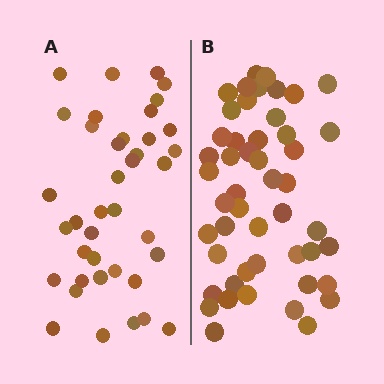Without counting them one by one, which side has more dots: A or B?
Region B (the right region) has more dots.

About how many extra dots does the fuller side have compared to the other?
Region B has roughly 10 or so more dots than region A.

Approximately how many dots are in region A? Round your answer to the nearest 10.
About 40 dots. (The exact count is 39, which rounds to 40.)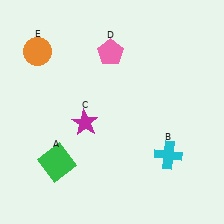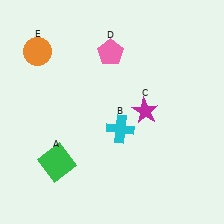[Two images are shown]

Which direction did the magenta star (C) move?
The magenta star (C) moved right.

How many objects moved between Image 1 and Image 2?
2 objects moved between the two images.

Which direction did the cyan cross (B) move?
The cyan cross (B) moved left.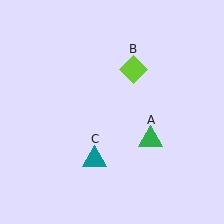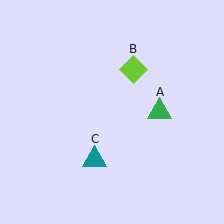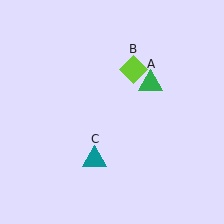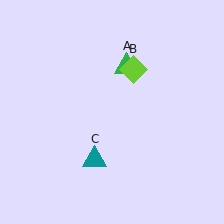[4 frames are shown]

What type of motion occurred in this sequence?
The green triangle (object A) rotated counterclockwise around the center of the scene.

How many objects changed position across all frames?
1 object changed position: green triangle (object A).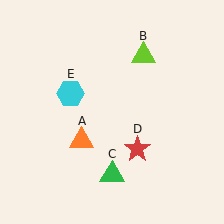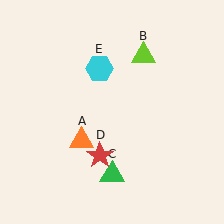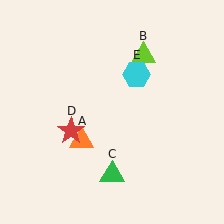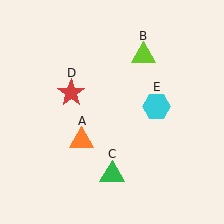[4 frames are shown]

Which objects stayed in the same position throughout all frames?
Orange triangle (object A) and lime triangle (object B) and green triangle (object C) remained stationary.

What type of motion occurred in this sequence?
The red star (object D), cyan hexagon (object E) rotated clockwise around the center of the scene.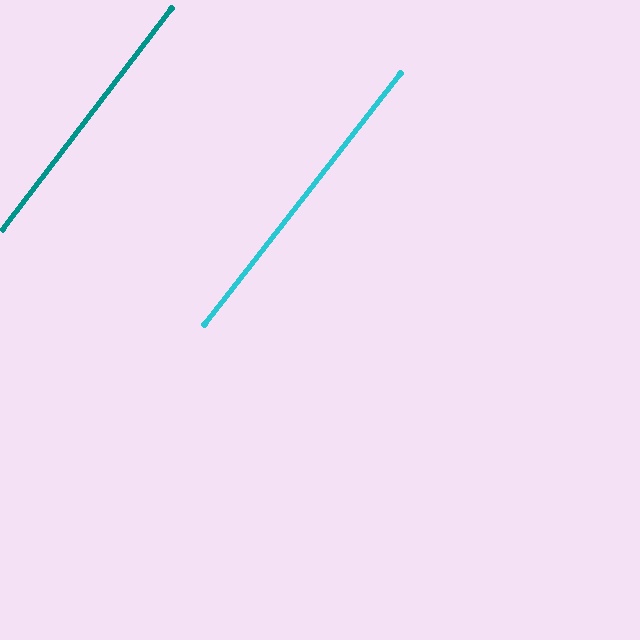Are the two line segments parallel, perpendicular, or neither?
Parallel — their directions differ by only 0.5°.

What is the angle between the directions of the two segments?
Approximately 0 degrees.